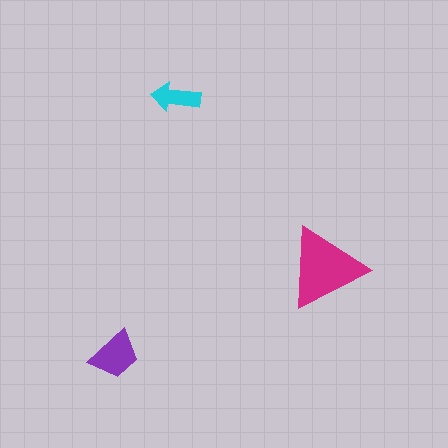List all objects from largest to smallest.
The magenta triangle, the purple trapezoid, the cyan arrow.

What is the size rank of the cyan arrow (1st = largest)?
3rd.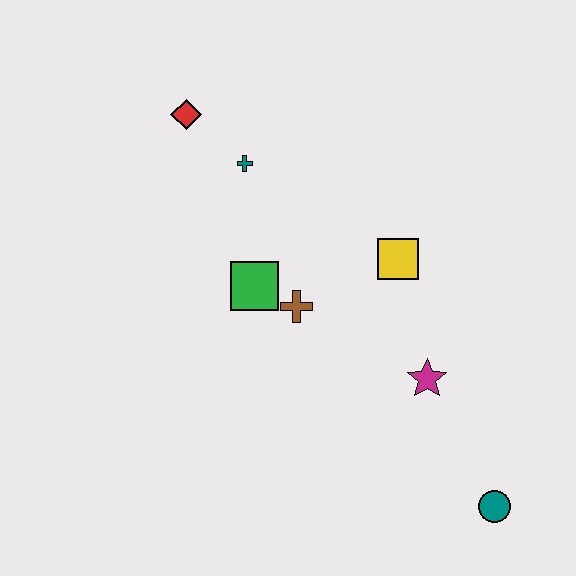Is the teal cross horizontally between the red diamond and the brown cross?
Yes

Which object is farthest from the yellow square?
The teal circle is farthest from the yellow square.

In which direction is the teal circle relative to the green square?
The teal circle is to the right of the green square.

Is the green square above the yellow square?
No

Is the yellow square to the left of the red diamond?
No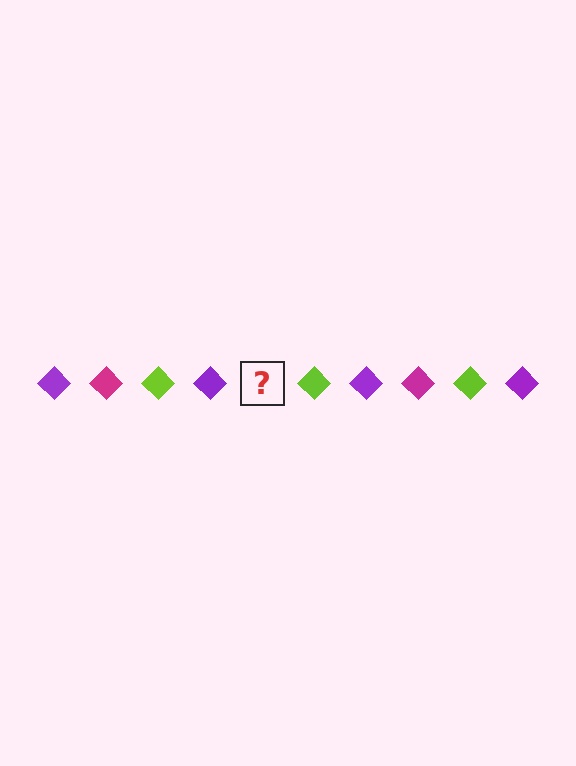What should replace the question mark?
The question mark should be replaced with a magenta diamond.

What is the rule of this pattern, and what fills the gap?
The rule is that the pattern cycles through purple, magenta, lime diamonds. The gap should be filled with a magenta diamond.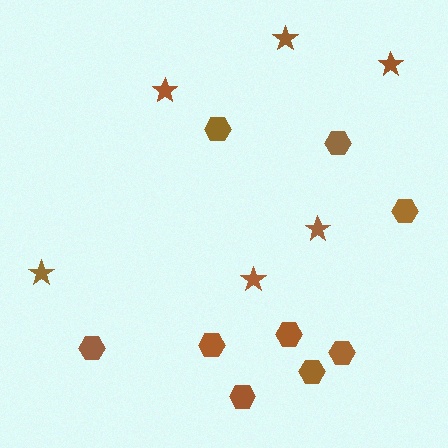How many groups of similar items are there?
There are 2 groups: one group of stars (6) and one group of hexagons (9).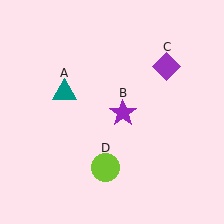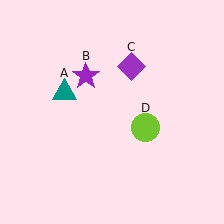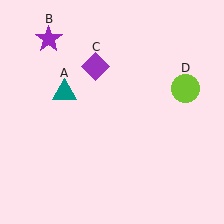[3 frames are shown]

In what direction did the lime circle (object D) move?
The lime circle (object D) moved up and to the right.